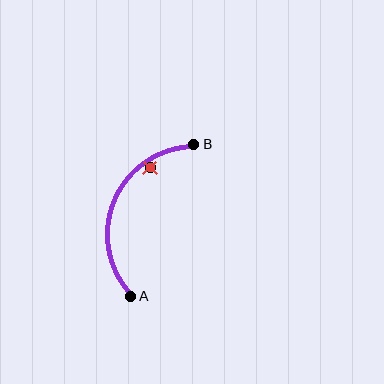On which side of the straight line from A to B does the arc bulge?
The arc bulges to the left of the straight line connecting A and B.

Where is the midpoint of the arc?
The arc midpoint is the point on the curve farthest from the straight line joining A and B. It sits to the left of that line.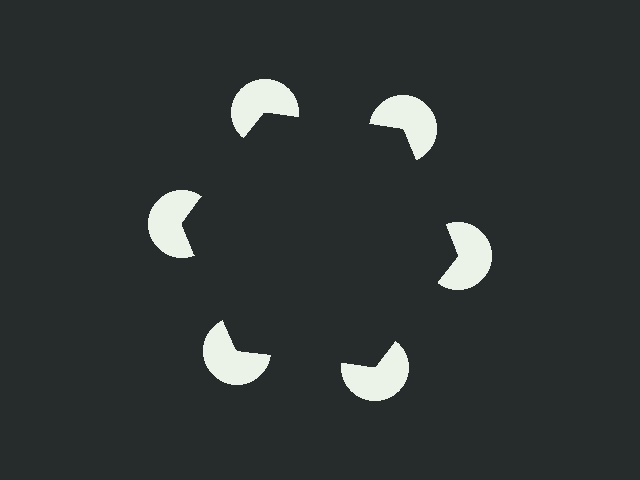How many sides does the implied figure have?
6 sides.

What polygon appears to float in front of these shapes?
An illusory hexagon — its edges are inferred from the aligned wedge cuts in the pac-man discs, not physically drawn.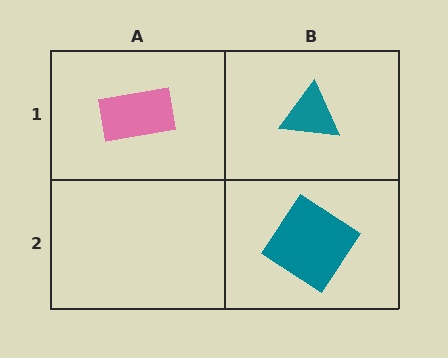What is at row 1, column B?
A teal triangle.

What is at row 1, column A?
A pink rectangle.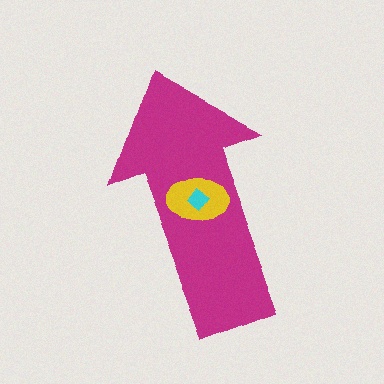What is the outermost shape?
The magenta arrow.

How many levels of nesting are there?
3.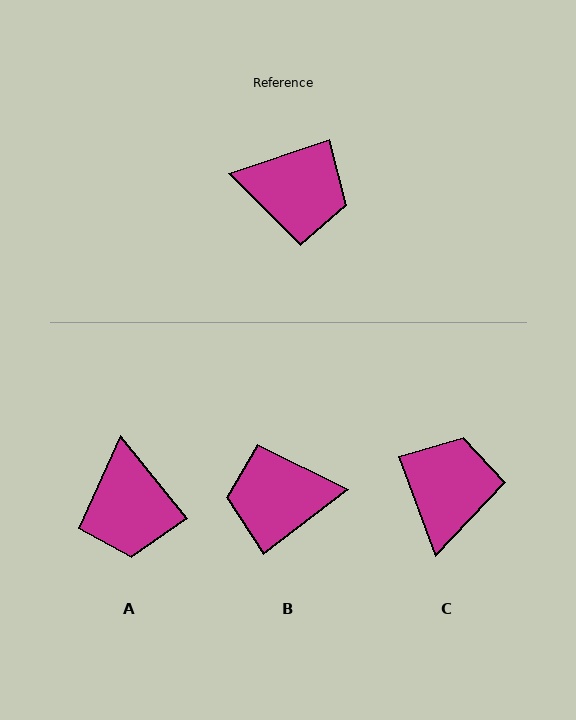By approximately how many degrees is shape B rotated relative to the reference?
Approximately 161 degrees clockwise.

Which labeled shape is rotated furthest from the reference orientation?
B, about 161 degrees away.